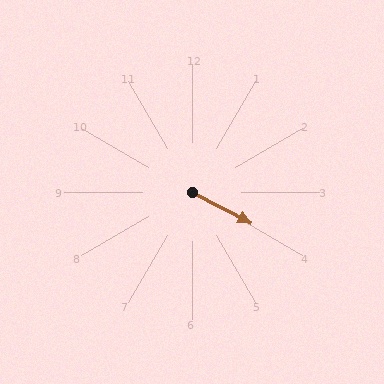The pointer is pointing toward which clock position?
Roughly 4 o'clock.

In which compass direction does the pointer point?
Southeast.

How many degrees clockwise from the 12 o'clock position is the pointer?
Approximately 118 degrees.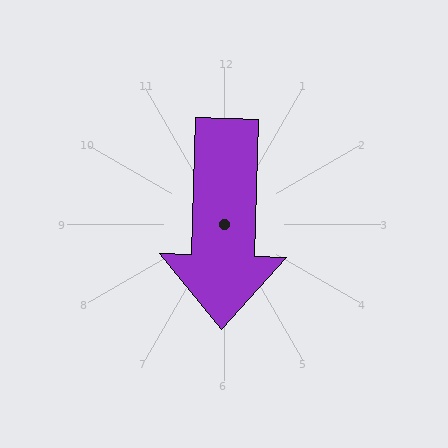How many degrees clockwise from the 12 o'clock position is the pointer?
Approximately 181 degrees.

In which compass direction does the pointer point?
South.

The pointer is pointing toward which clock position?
Roughly 6 o'clock.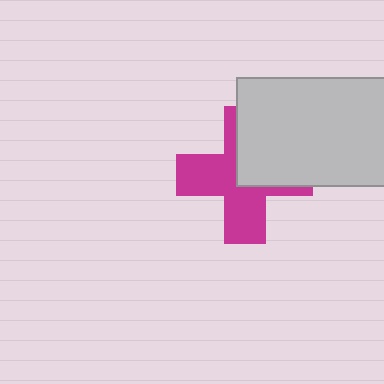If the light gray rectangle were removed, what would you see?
You would see the complete magenta cross.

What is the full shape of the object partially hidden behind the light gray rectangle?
The partially hidden object is a magenta cross.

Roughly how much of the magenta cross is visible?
About half of it is visible (roughly 58%).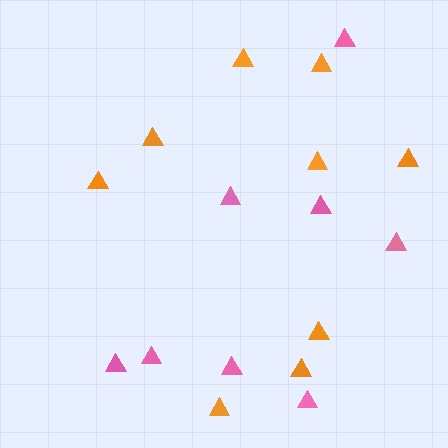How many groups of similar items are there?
There are 2 groups: one group of pink triangles (8) and one group of orange triangles (9).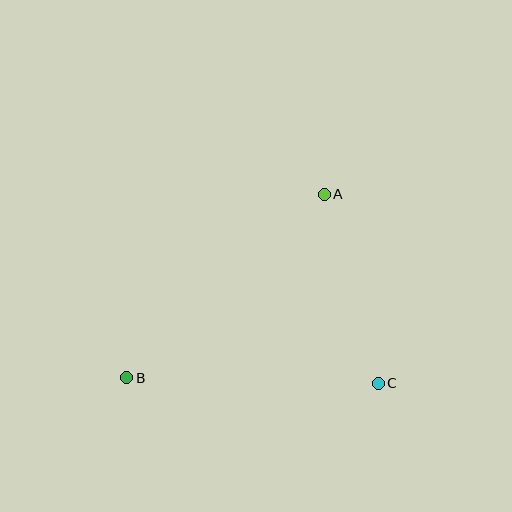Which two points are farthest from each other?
Points A and B are farthest from each other.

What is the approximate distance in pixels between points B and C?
The distance between B and C is approximately 251 pixels.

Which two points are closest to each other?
Points A and C are closest to each other.